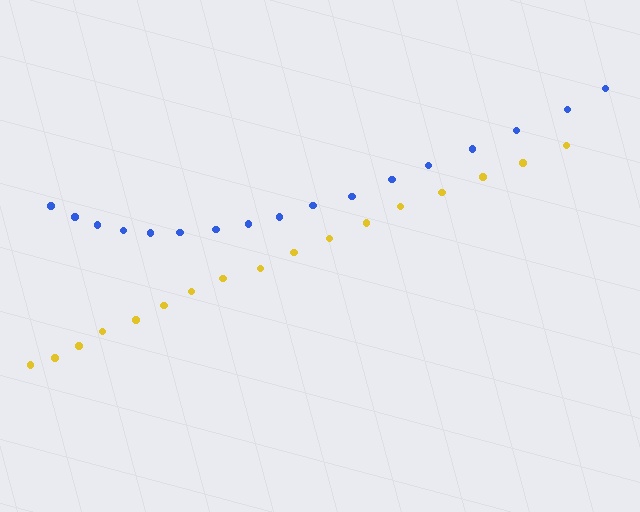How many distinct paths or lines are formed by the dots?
There are 2 distinct paths.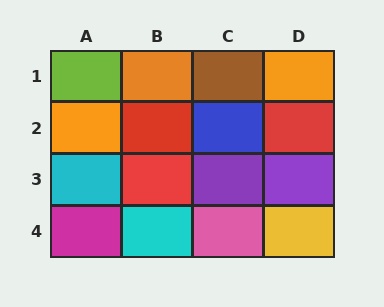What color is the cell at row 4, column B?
Cyan.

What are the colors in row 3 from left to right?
Cyan, red, purple, purple.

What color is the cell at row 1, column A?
Lime.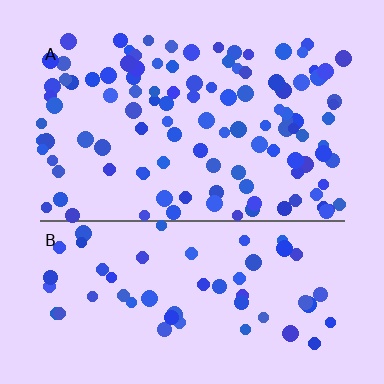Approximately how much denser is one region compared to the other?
Approximately 2.0× — region A over region B.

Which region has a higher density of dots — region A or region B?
A (the top).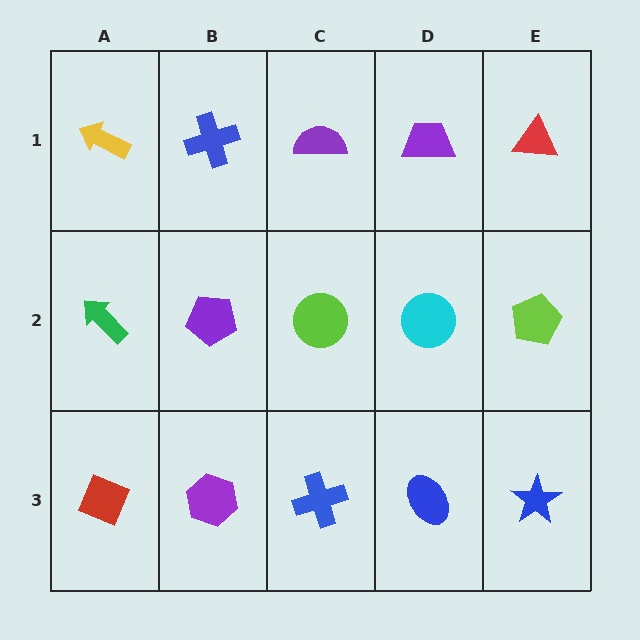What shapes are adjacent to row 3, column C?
A lime circle (row 2, column C), a purple hexagon (row 3, column B), a blue ellipse (row 3, column D).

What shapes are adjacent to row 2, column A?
A yellow arrow (row 1, column A), a red diamond (row 3, column A), a purple pentagon (row 2, column B).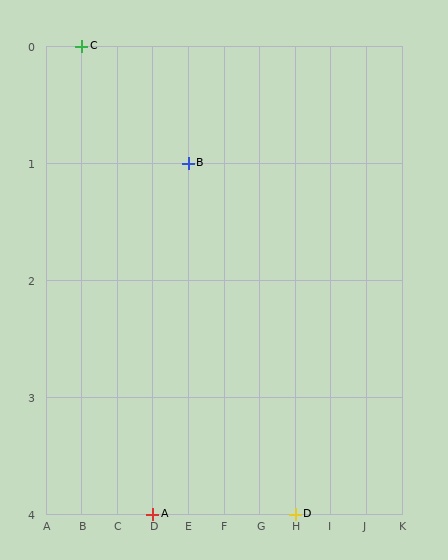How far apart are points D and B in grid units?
Points D and B are 3 columns and 3 rows apart (about 4.2 grid units diagonally).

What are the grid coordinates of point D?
Point D is at grid coordinates (H, 4).